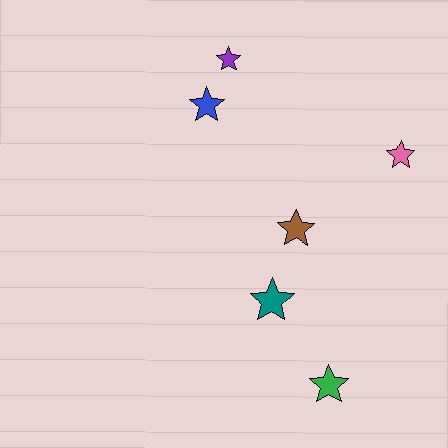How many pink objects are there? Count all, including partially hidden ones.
There is 1 pink object.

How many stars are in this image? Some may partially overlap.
There are 6 stars.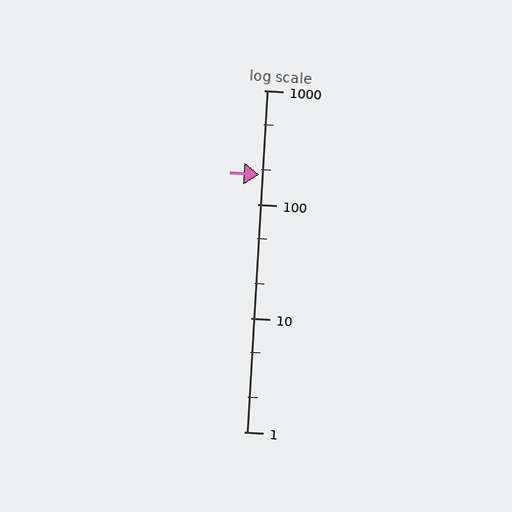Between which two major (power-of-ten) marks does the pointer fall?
The pointer is between 100 and 1000.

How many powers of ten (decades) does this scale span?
The scale spans 3 decades, from 1 to 1000.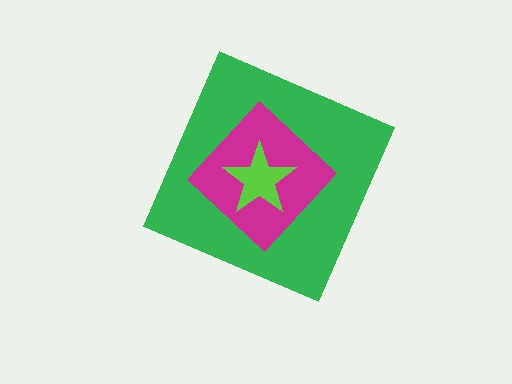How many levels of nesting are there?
3.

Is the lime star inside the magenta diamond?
Yes.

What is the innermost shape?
The lime star.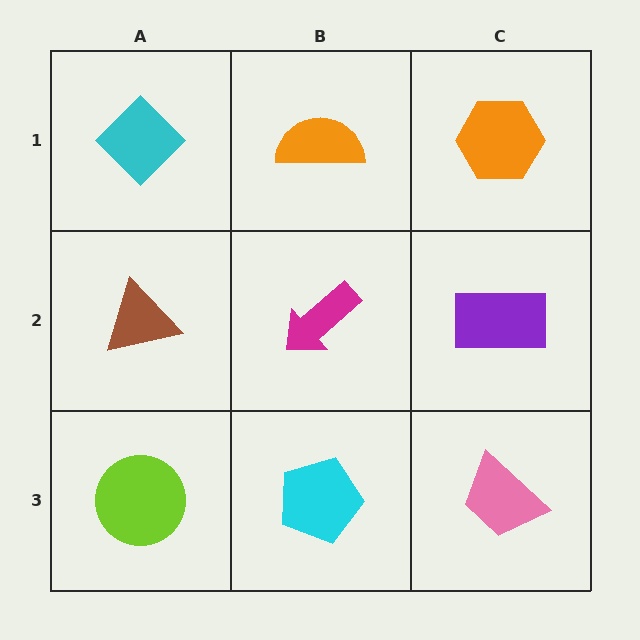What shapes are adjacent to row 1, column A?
A brown triangle (row 2, column A), an orange semicircle (row 1, column B).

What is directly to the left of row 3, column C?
A cyan pentagon.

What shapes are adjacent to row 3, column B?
A magenta arrow (row 2, column B), a lime circle (row 3, column A), a pink trapezoid (row 3, column C).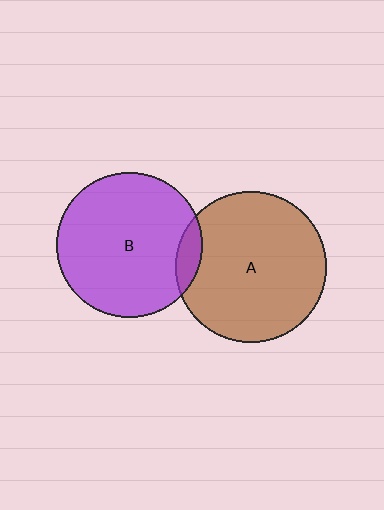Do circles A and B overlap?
Yes.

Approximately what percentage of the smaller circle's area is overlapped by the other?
Approximately 10%.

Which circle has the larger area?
Circle A (brown).